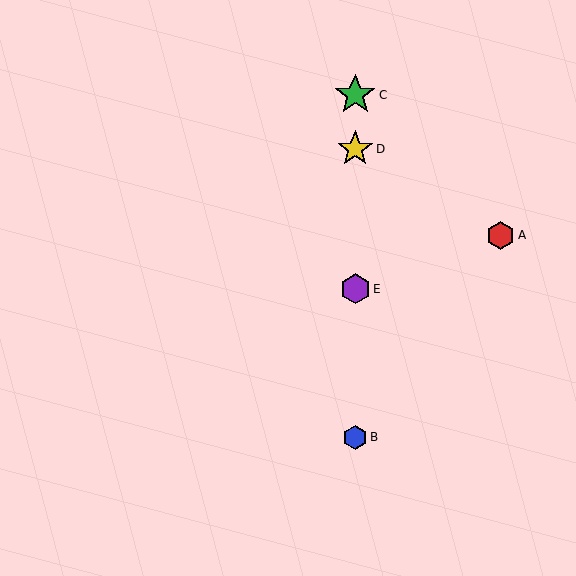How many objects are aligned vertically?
4 objects (B, C, D, E) are aligned vertically.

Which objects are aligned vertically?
Objects B, C, D, E are aligned vertically.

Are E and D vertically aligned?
Yes, both are at x≈355.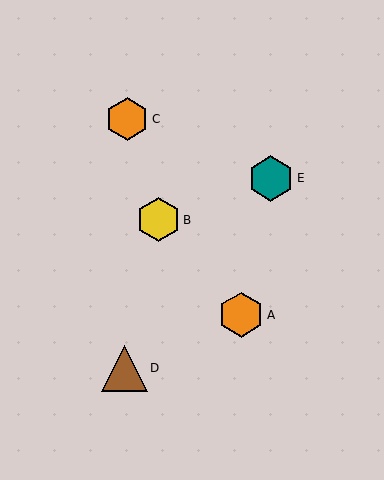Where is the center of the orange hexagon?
The center of the orange hexagon is at (241, 315).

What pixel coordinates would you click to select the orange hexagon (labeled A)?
Click at (241, 315) to select the orange hexagon A.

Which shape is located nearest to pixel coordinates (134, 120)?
The orange hexagon (labeled C) at (127, 119) is nearest to that location.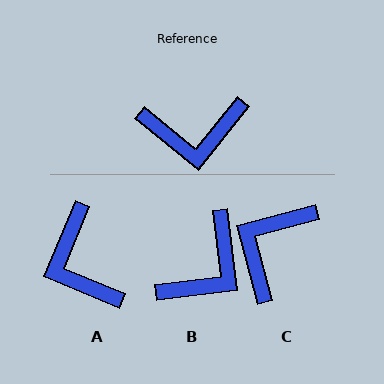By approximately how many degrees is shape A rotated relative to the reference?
Approximately 74 degrees clockwise.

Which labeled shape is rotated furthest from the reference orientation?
C, about 127 degrees away.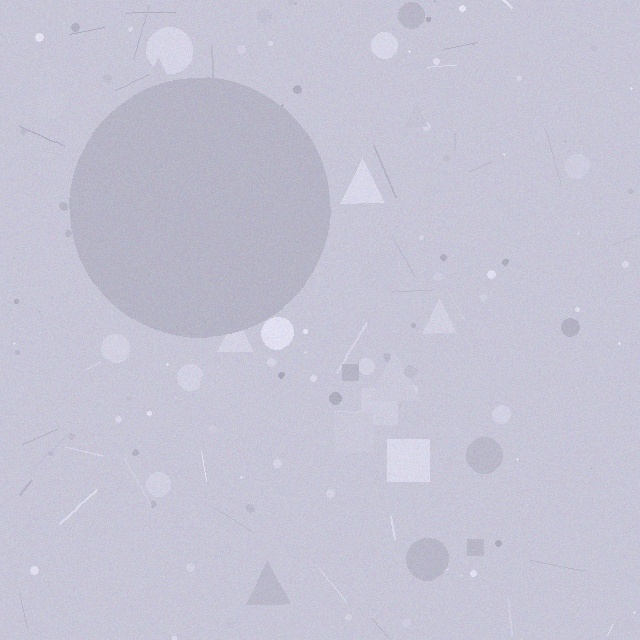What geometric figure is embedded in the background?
A circle is embedded in the background.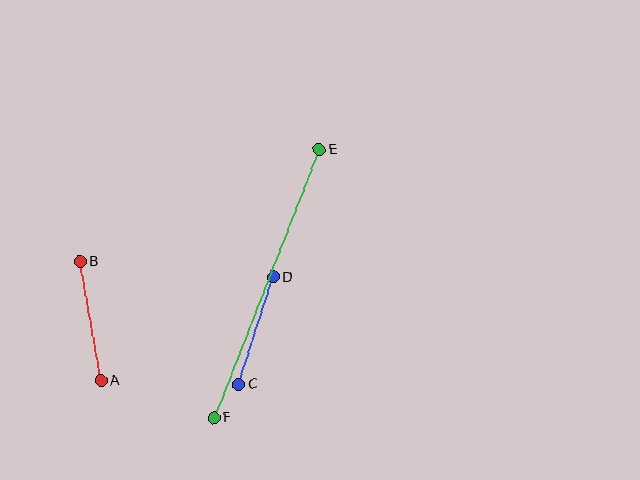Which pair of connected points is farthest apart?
Points E and F are farthest apart.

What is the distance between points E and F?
The distance is approximately 288 pixels.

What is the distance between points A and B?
The distance is approximately 121 pixels.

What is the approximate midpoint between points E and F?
The midpoint is at approximately (267, 284) pixels.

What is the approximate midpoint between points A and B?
The midpoint is at approximately (90, 321) pixels.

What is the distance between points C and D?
The distance is approximately 113 pixels.